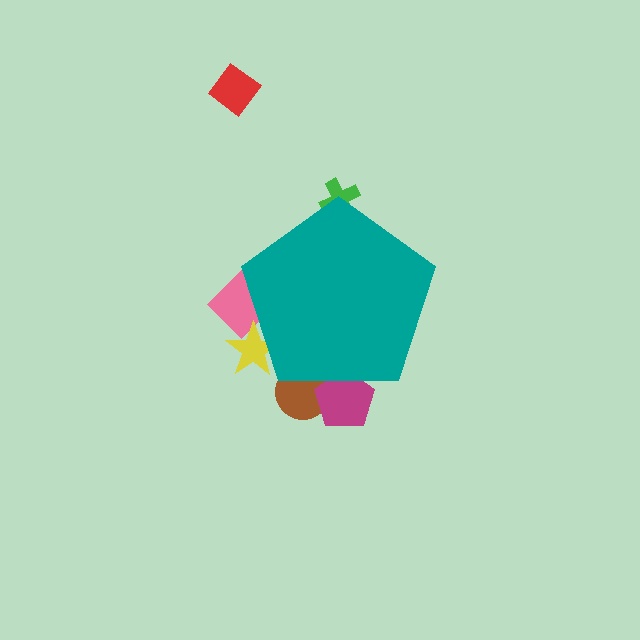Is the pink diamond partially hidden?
Yes, the pink diamond is partially hidden behind the teal pentagon.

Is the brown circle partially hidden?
Yes, the brown circle is partially hidden behind the teal pentagon.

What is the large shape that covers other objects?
A teal pentagon.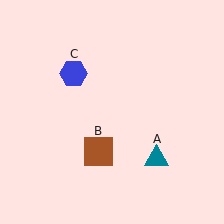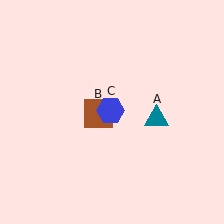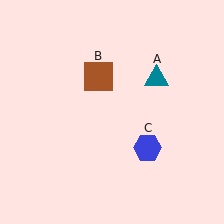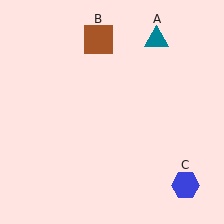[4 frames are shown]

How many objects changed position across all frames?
3 objects changed position: teal triangle (object A), brown square (object B), blue hexagon (object C).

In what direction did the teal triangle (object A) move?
The teal triangle (object A) moved up.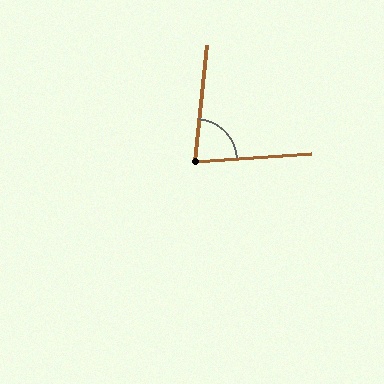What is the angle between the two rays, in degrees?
Approximately 80 degrees.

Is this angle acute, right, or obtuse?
It is acute.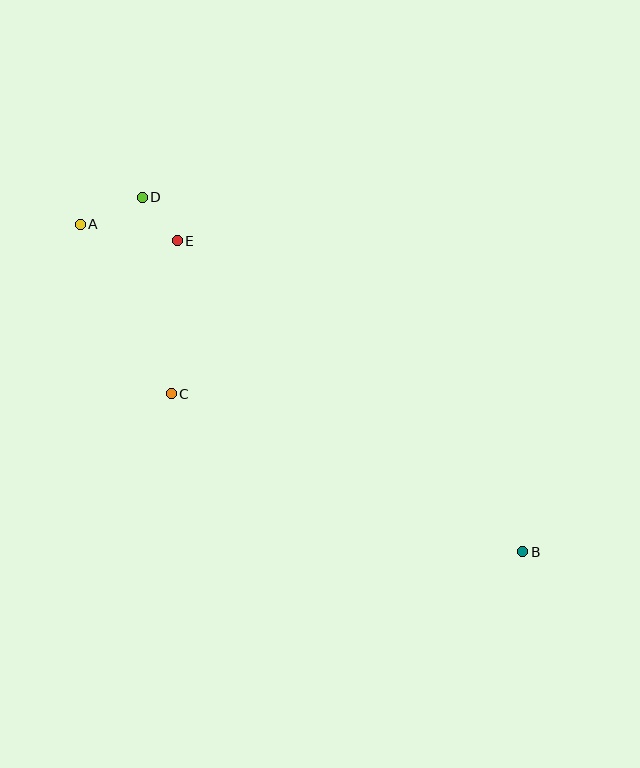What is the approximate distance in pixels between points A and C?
The distance between A and C is approximately 192 pixels.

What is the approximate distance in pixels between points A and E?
The distance between A and E is approximately 98 pixels.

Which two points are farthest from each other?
Points A and B are farthest from each other.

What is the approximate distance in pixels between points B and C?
The distance between B and C is approximately 385 pixels.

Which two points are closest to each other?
Points D and E are closest to each other.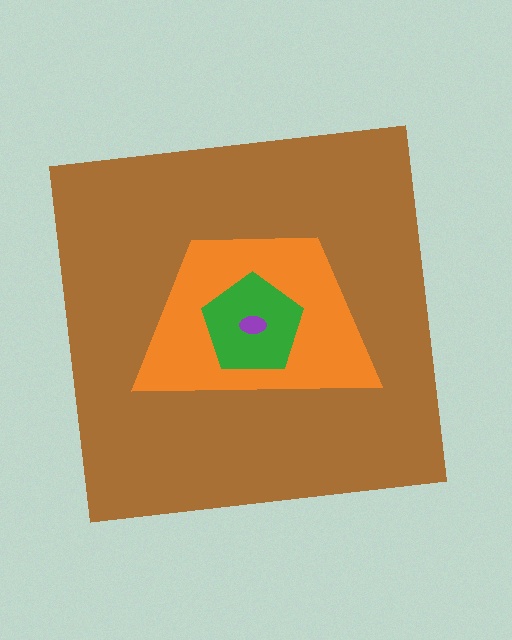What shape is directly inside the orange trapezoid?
The green pentagon.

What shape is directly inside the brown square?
The orange trapezoid.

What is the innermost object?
The purple ellipse.